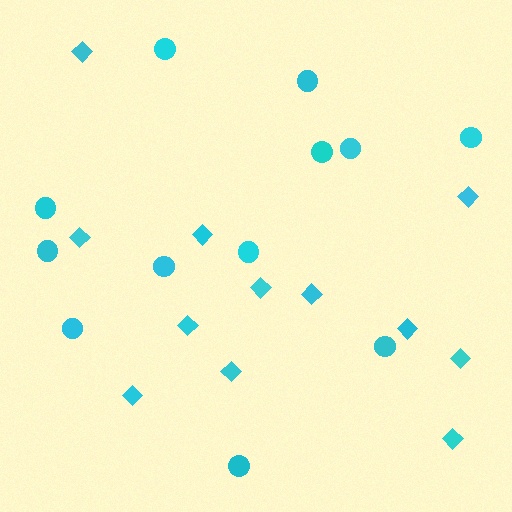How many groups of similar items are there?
There are 2 groups: one group of circles (12) and one group of diamonds (12).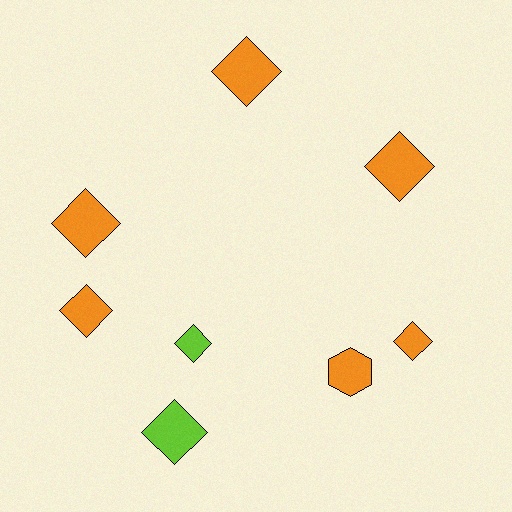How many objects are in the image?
There are 8 objects.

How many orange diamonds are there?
There are 5 orange diamonds.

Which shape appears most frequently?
Diamond, with 7 objects.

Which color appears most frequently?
Orange, with 6 objects.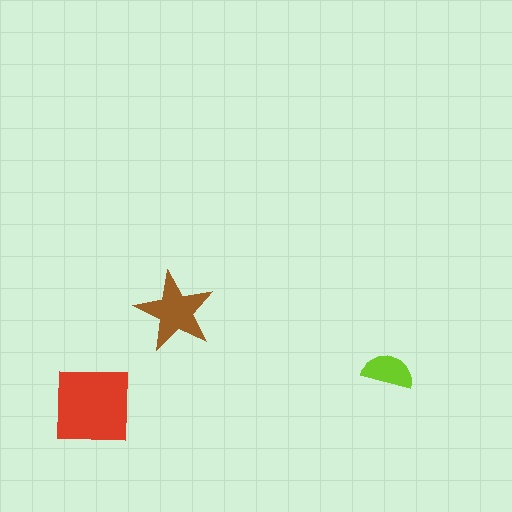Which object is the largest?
The red square.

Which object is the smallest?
The lime semicircle.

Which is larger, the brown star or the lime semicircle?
The brown star.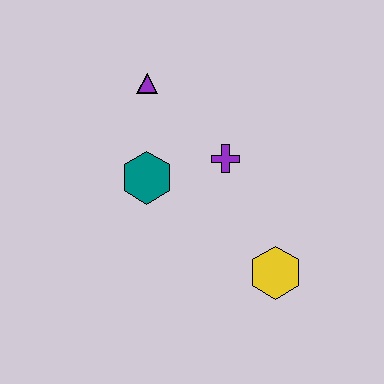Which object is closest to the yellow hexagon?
The purple cross is closest to the yellow hexagon.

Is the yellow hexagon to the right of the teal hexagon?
Yes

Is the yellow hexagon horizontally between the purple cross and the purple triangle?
No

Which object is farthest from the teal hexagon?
The yellow hexagon is farthest from the teal hexagon.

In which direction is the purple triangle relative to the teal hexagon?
The purple triangle is above the teal hexagon.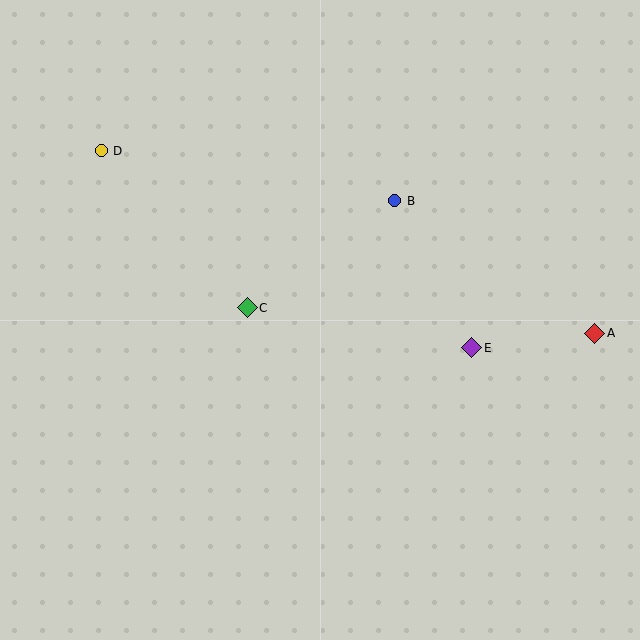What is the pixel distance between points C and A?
The distance between C and A is 348 pixels.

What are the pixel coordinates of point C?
Point C is at (247, 308).